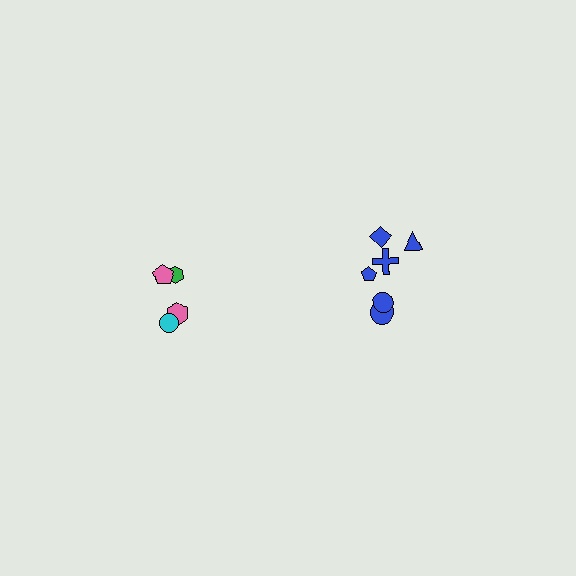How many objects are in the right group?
There are 6 objects.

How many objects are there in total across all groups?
There are 10 objects.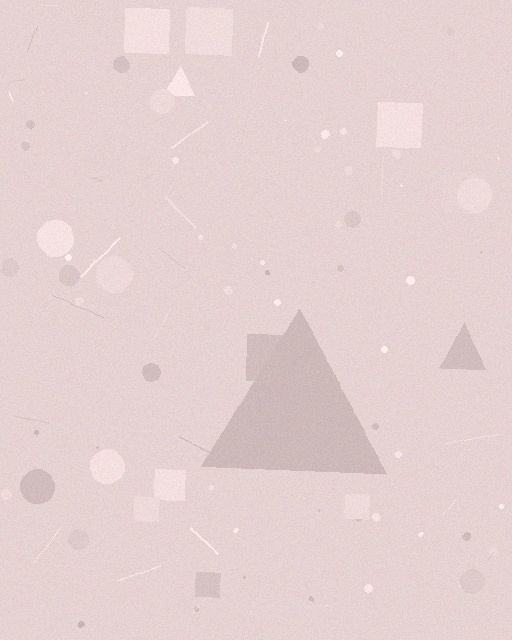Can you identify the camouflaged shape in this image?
The camouflaged shape is a triangle.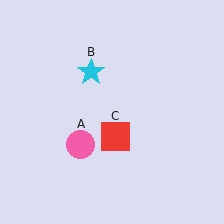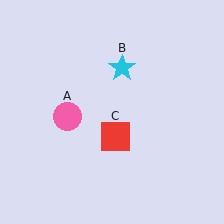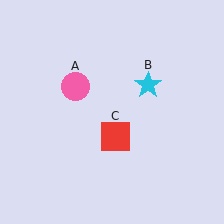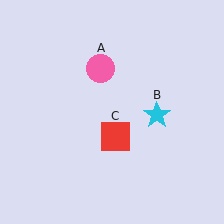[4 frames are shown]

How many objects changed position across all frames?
2 objects changed position: pink circle (object A), cyan star (object B).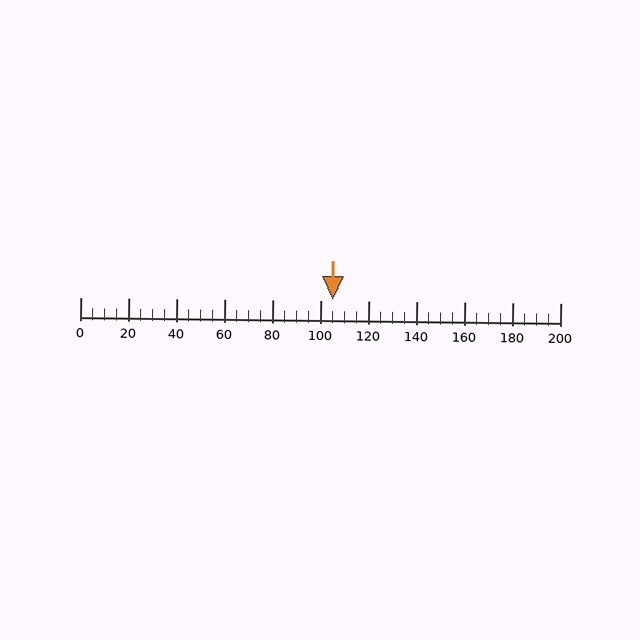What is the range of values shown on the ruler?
The ruler shows values from 0 to 200.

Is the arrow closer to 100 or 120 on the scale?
The arrow is closer to 100.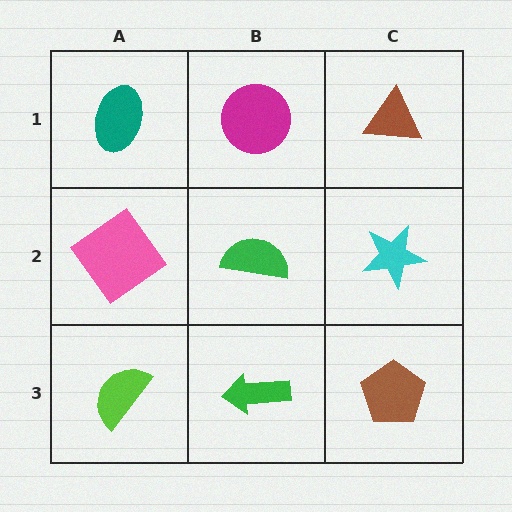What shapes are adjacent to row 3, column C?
A cyan star (row 2, column C), a green arrow (row 3, column B).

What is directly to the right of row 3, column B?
A brown pentagon.